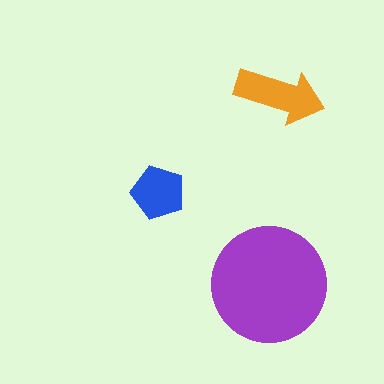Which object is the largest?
The purple circle.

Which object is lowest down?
The purple circle is bottommost.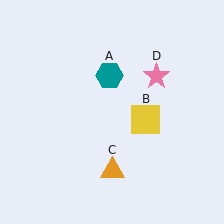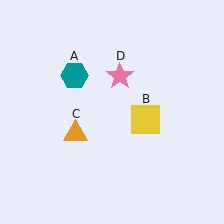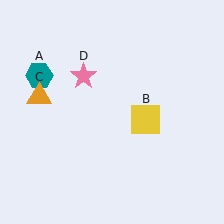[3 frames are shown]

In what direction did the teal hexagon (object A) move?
The teal hexagon (object A) moved left.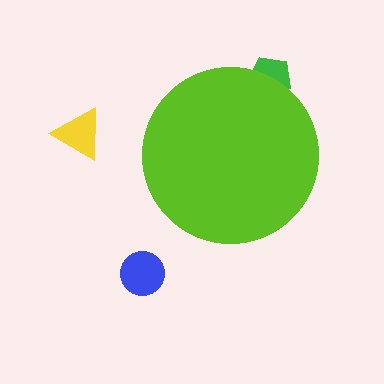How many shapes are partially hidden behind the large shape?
1 shape is partially hidden.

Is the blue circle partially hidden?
No, the blue circle is fully visible.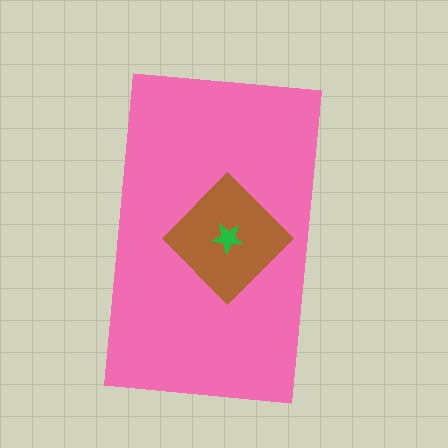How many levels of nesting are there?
3.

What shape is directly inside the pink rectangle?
The brown diamond.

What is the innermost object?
The green star.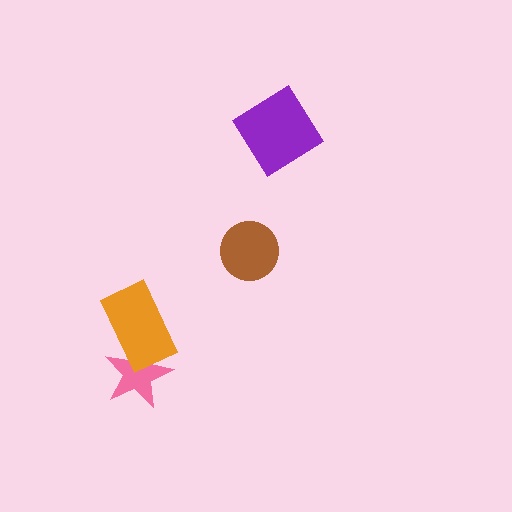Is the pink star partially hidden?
Yes, it is partially covered by another shape.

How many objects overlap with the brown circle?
0 objects overlap with the brown circle.